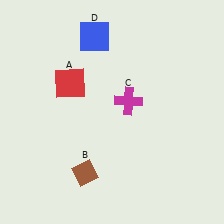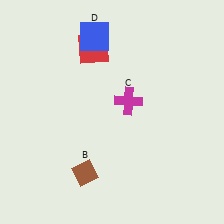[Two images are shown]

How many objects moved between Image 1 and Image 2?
1 object moved between the two images.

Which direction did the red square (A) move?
The red square (A) moved up.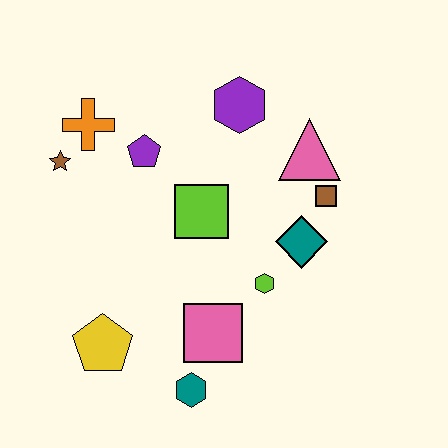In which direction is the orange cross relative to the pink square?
The orange cross is above the pink square.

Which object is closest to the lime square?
The purple pentagon is closest to the lime square.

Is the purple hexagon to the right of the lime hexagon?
No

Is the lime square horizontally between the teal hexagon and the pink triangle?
Yes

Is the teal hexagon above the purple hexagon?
No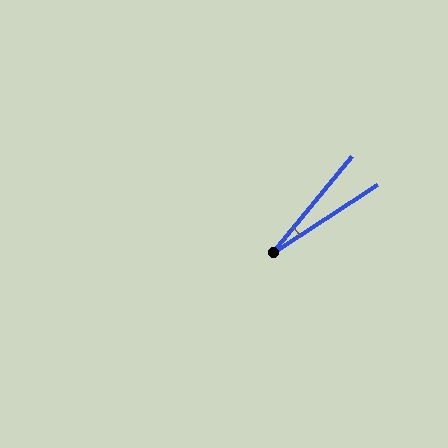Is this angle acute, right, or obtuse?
It is acute.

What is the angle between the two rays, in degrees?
Approximately 18 degrees.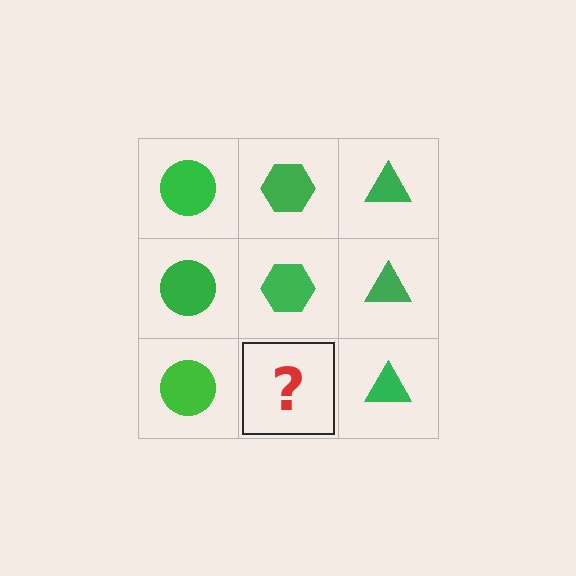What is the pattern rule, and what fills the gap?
The rule is that each column has a consistent shape. The gap should be filled with a green hexagon.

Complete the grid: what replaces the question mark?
The question mark should be replaced with a green hexagon.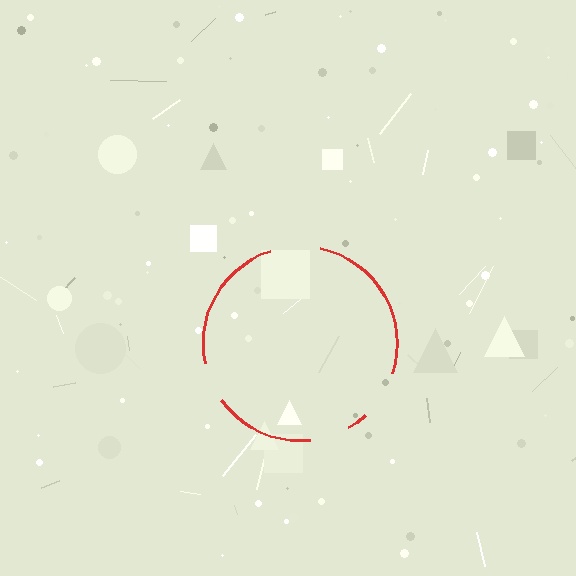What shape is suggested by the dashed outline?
The dashed outline suggests a circle.